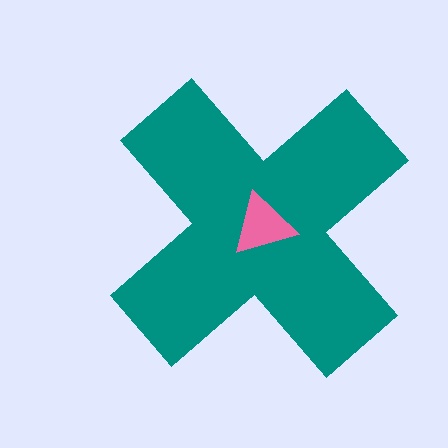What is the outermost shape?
The teal cross.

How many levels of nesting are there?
2.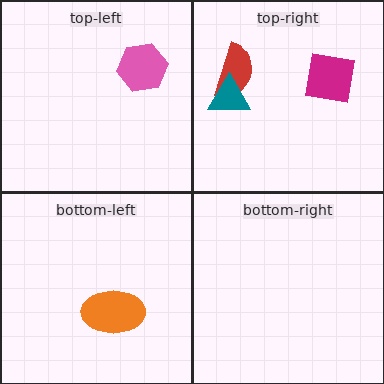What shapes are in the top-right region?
The red semicircle, the magenta square, the teal triangle.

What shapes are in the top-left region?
The pink hexagon.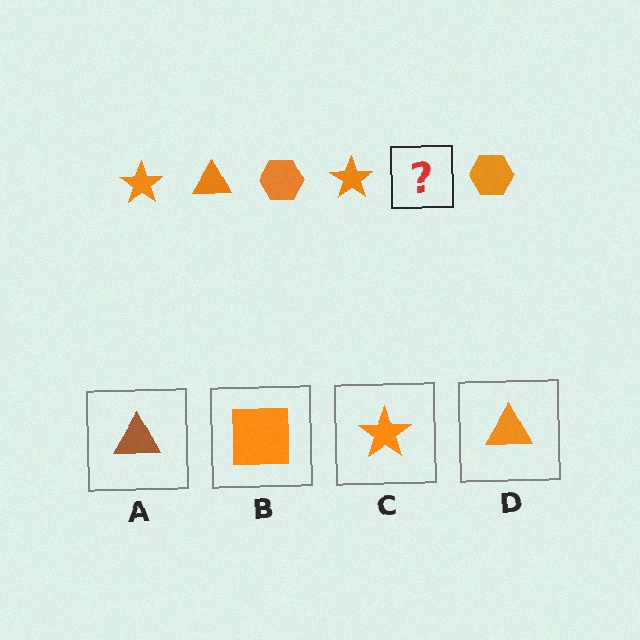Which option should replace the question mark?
Option D.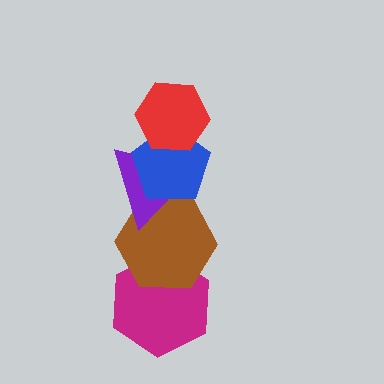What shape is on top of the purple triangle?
The blue pentagon is on top of the purple triangle.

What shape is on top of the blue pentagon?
The red hexagon is on top of the blue pentagon.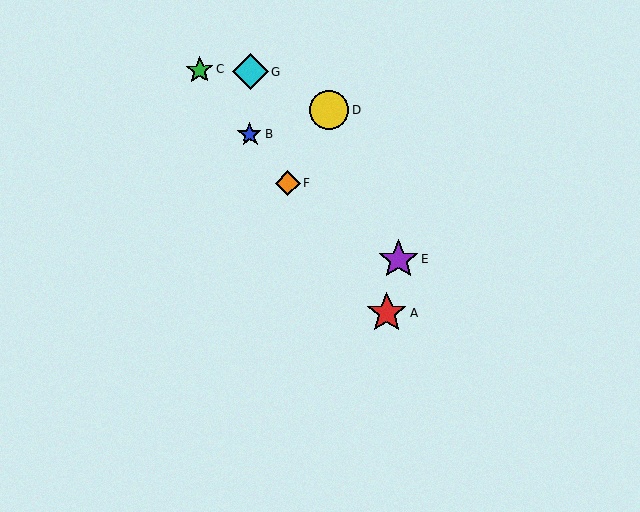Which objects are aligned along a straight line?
Objects A, B, C, F are aligned along a straight line.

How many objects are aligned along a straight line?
4 objects (A, B, C, F) are aligned along a straight line.